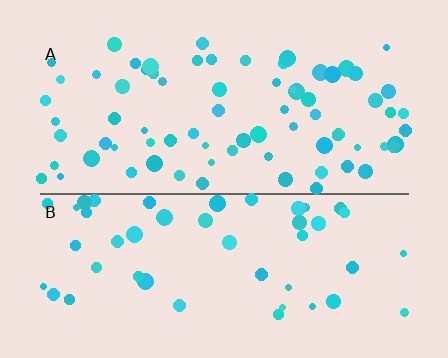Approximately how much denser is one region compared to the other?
Approximately 1.5× — region A over region B.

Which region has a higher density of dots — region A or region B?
A (the top).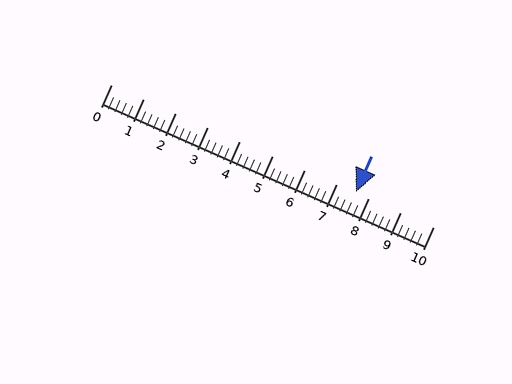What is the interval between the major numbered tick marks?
The major tick marks are spaced 1 units apart.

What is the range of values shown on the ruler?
The ruler shows values from 0 to 10.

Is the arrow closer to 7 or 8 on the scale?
The arrow is closer to 8.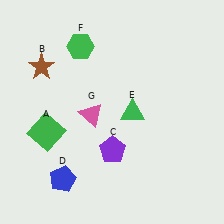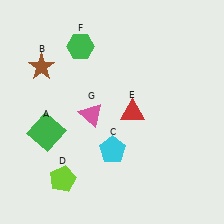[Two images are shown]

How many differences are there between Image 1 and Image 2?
There are 3 differences between the two images.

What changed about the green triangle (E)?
In Image 1, E is green. In Image 2, it changed to red.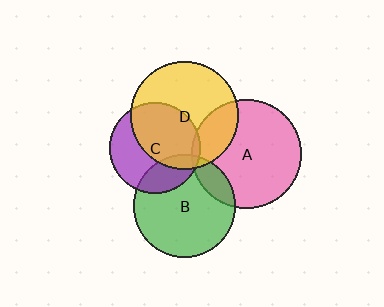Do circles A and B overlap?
Yes.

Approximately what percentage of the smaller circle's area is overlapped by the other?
Approximately 15%.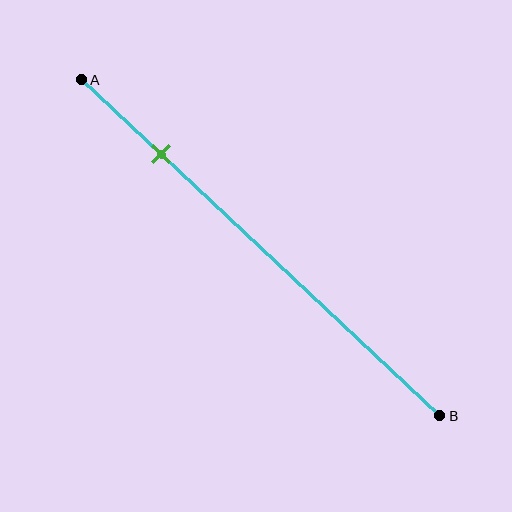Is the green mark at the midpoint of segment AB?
No, the mark is at about 20% from A, not at the 50% midpoint.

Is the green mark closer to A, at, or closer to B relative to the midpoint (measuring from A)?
The green mark is closer to point A than the midpoint of segment AB.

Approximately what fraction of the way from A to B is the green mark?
The green mark is approximately 20% of the way from A to B.